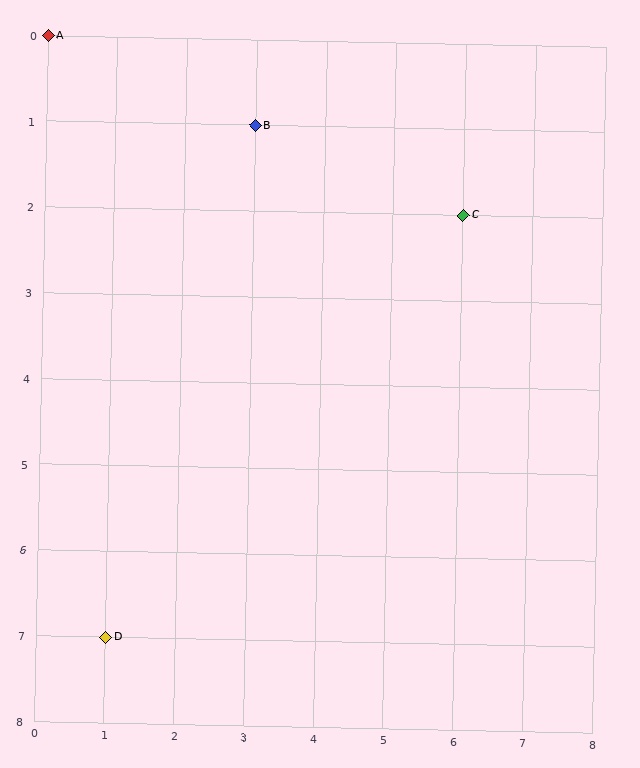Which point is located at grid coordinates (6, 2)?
Point C is at (6, 2).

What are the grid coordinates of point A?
Point A is at grid coordinates (0, 0).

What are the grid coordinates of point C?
Point C is at grid coordinates (6, 2).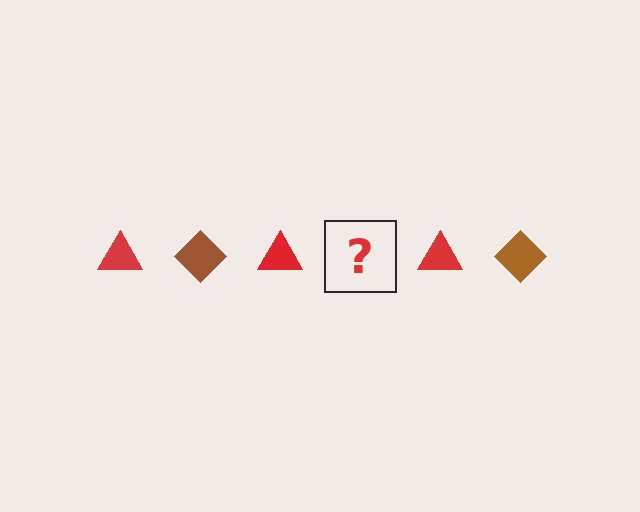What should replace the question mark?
The question mark should be replaced with a brown diamond.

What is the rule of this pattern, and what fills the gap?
The rule is that the pattern alternates between red triangle and brown diamond. The gap should be filled with a brown diamond.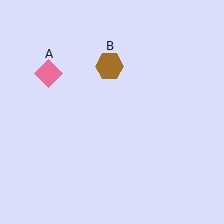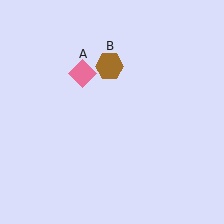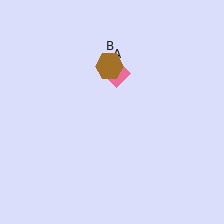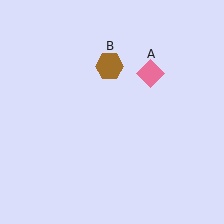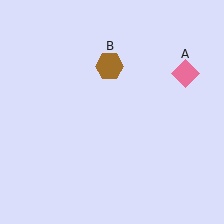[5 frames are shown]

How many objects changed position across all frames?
1 object changed position: pink diamond (object A).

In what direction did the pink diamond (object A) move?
The pink diamond (object A) moved right.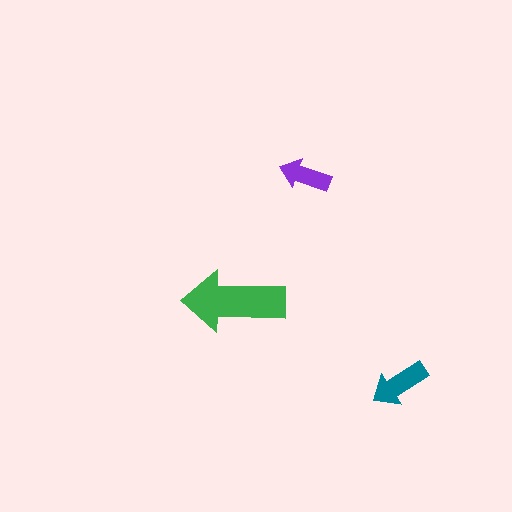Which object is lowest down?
The teal arrow is bottommost.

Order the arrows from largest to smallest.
the green one, the teal one, the purple one.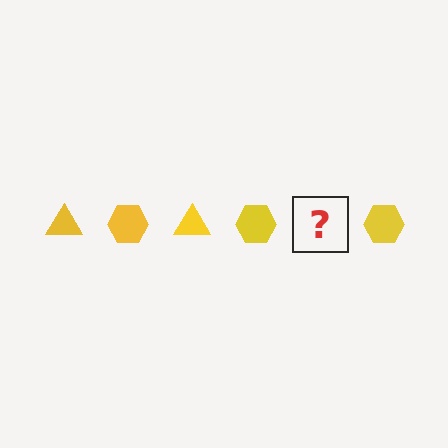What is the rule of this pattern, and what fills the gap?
The rule is that the pattern cycles through triangle, hexagon shapes in yellow. The gap should be filled with a yellow triangle.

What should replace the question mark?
The question mark should be replaced with a yellow triangle.